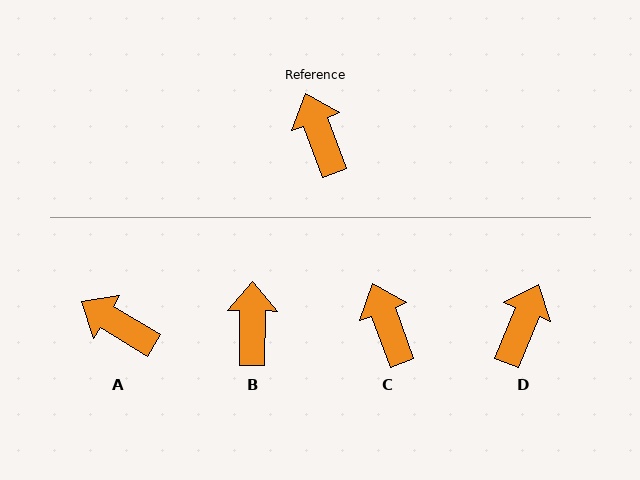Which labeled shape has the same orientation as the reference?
C.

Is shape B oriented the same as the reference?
No, it is off by about 20 degrees.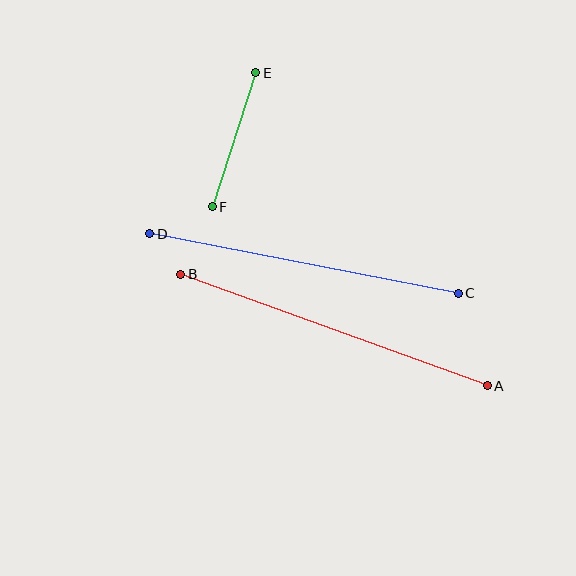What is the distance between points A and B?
The distance is approximately 326 pixels.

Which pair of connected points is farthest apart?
Points A and B are farthest apart.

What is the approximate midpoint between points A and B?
The midpoint is at approximately (334, 330) pixels.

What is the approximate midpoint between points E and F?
The midpoint is at approximately (234, 140) pixels.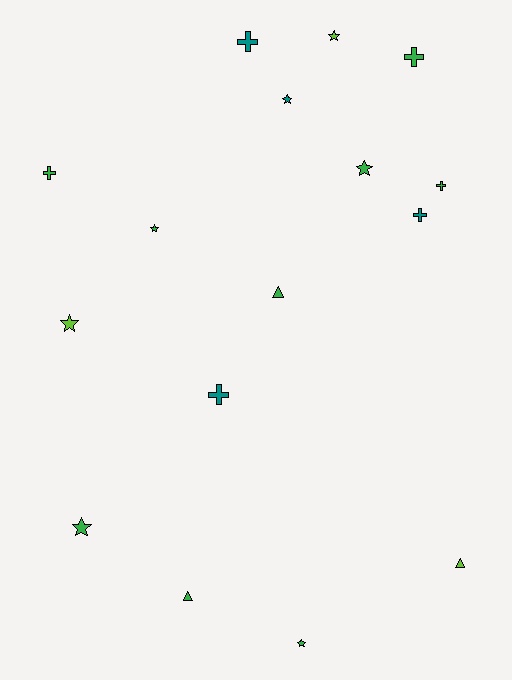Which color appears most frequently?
Green, with 9 objects.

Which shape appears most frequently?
Star, with 7 objects.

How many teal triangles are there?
There are no teal triangles.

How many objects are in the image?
There are 16 objects.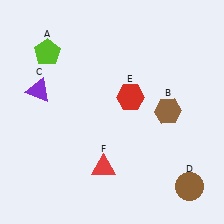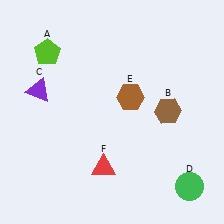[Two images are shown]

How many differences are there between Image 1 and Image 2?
There are 2 differences between the two images.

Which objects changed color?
D changed from brown to green. E changed from red to brown.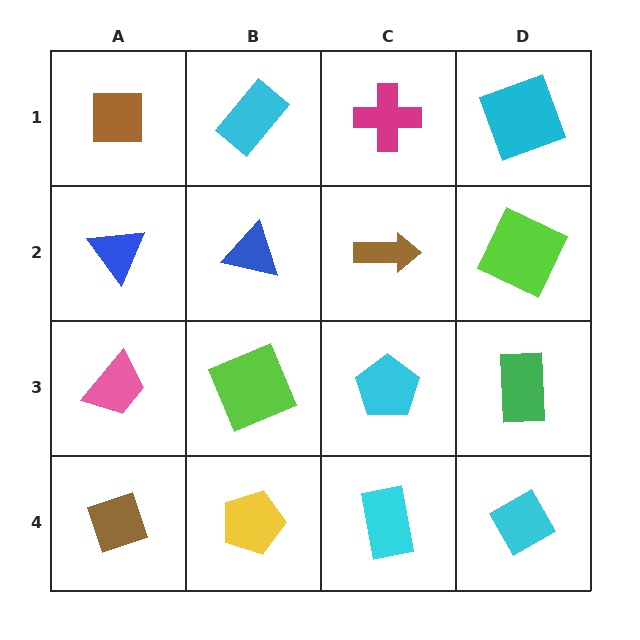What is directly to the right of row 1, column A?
A cyan rectangle.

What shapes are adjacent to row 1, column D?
A lime square (row 2, column D), a magenta cross (row 1, column C).